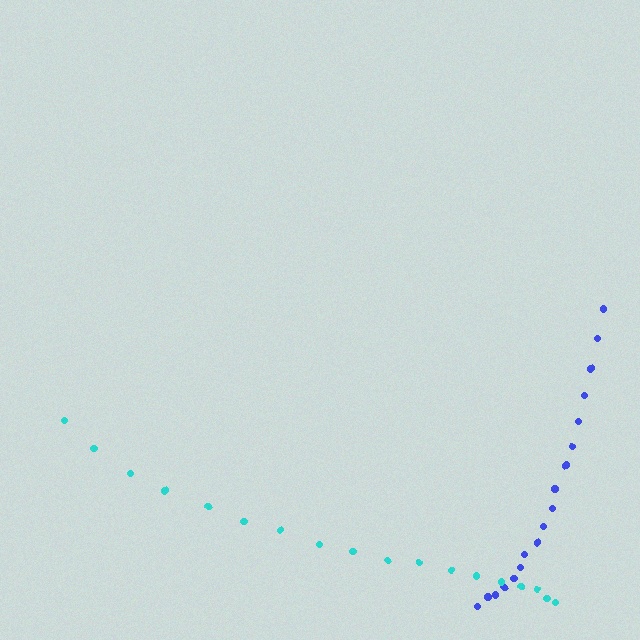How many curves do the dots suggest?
There are 2 distinct paths.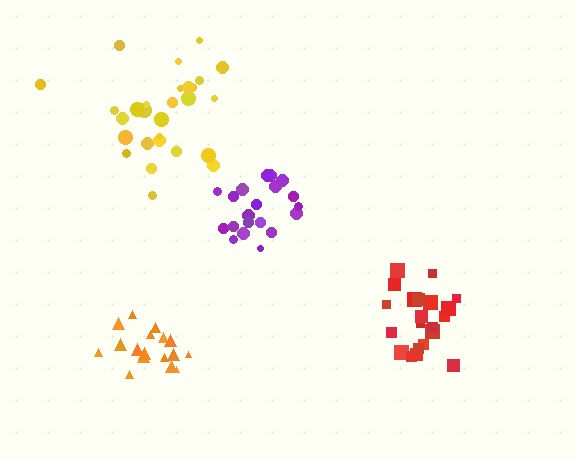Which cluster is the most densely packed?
Red.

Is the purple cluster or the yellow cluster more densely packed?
Purple.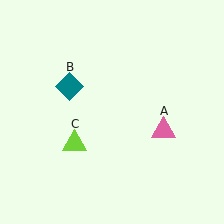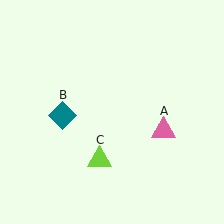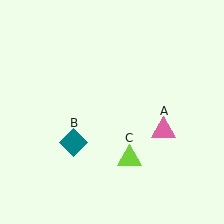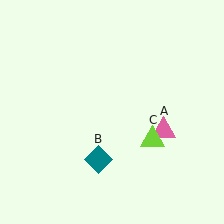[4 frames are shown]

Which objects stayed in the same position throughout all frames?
Pink triangle (object A) remained stationary.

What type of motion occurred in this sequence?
The teal diamond (object B), lime triangle (object C) rotated counterclockwise around the center of the scene.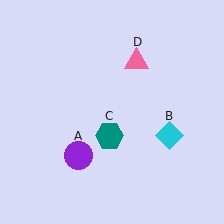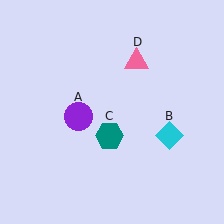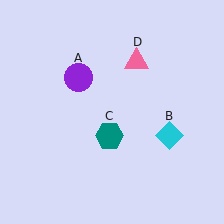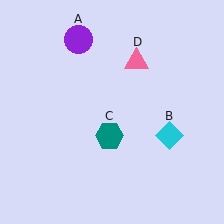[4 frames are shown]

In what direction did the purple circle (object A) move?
The purple circle (object A) moved up.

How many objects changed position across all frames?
1 object changed position: purple circle (object A).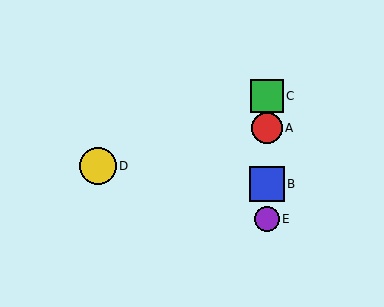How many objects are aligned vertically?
4 objects (A, B, C, E) are aligned vertically.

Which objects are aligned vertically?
Objects A, B, C, E are aligned vertically.